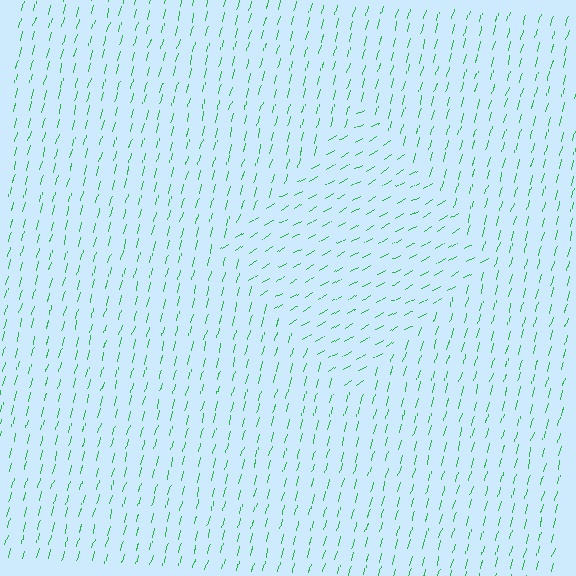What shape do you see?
I see a diamond.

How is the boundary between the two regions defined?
The boundary is defined purely by a change in line orientation (approximately 45 degrees difference). All lines are the same color and thickness.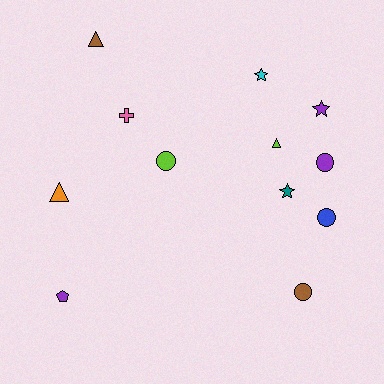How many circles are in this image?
There are 4 circles.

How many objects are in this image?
There are 12 objects.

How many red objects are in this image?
There are no red objects.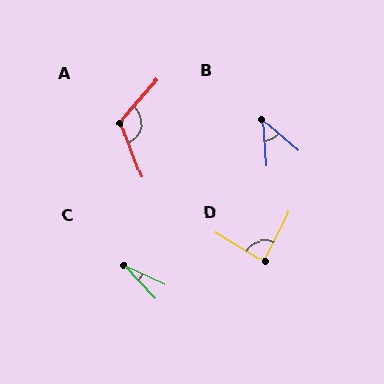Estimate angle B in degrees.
Approximately 46 degrees.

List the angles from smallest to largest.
C (22°), B (46°), D (85°), A (118°).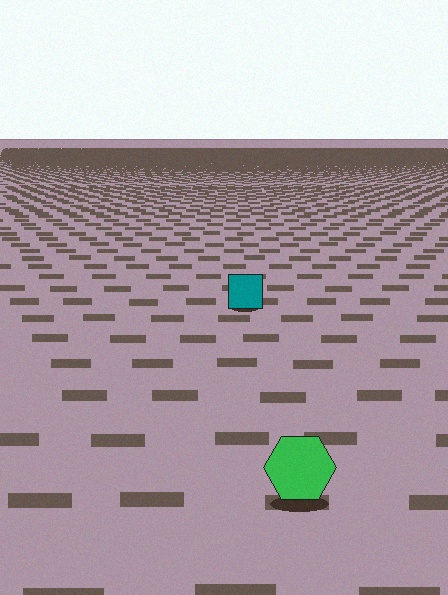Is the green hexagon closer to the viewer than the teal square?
Yes. The green hexagon is closer — you can tell from the texture gradient: the ground texture is coarser near it.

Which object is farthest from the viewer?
The teal square is farthest from the viewer. It appears smaller and the ground texture around it is denser.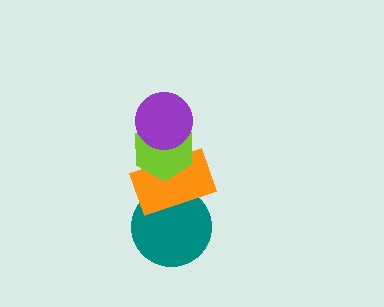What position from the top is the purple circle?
The purple circle is 1st from the top.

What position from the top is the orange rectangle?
The orange rectangle is 3rd from the top.